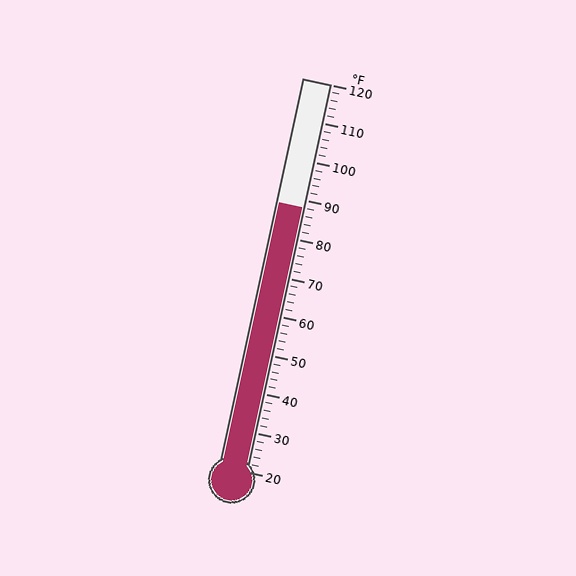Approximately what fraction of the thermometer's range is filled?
The thermometer is filled to approximately 70% of its range.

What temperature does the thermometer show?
The thermometer shows approximately 88°F.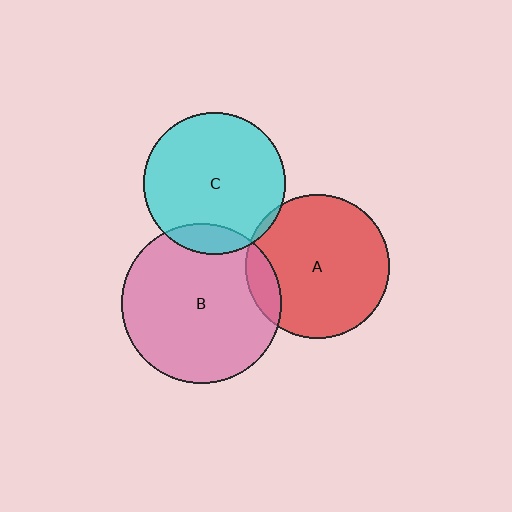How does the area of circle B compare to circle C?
Approximately 1.3 times.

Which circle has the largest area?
Circle B (pink).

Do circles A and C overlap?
Yes.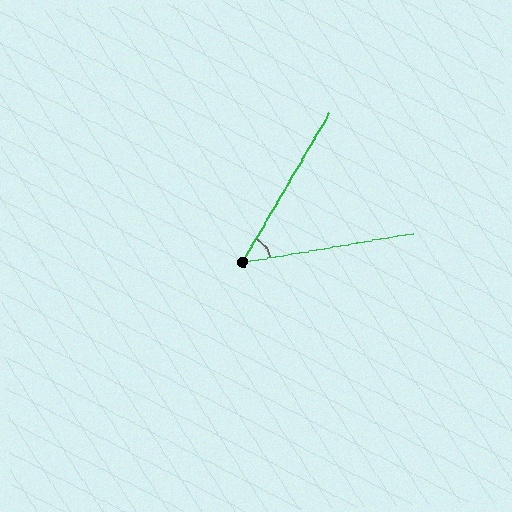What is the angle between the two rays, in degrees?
Approximately 50 degrees.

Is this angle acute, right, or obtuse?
It is acute.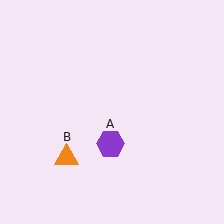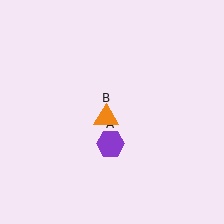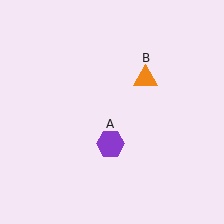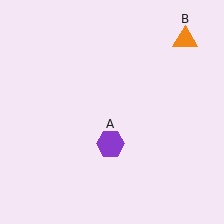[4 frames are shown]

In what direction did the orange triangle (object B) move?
The orange triangle (object B) moved up and to the right.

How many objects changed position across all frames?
1 object changed position: orange triangle (object B).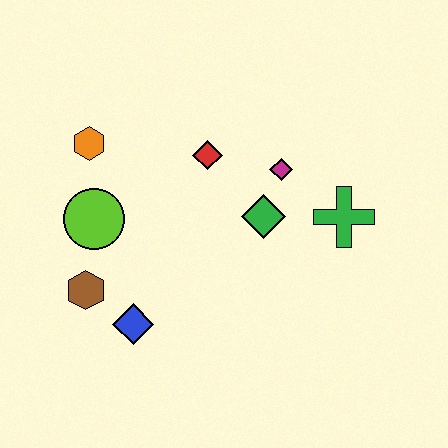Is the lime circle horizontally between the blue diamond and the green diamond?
No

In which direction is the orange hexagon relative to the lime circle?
The orange hexagon is above the lime circle.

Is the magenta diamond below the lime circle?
No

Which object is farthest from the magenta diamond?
The brown hexagon is farthest from the magenta diamond.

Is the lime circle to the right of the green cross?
No